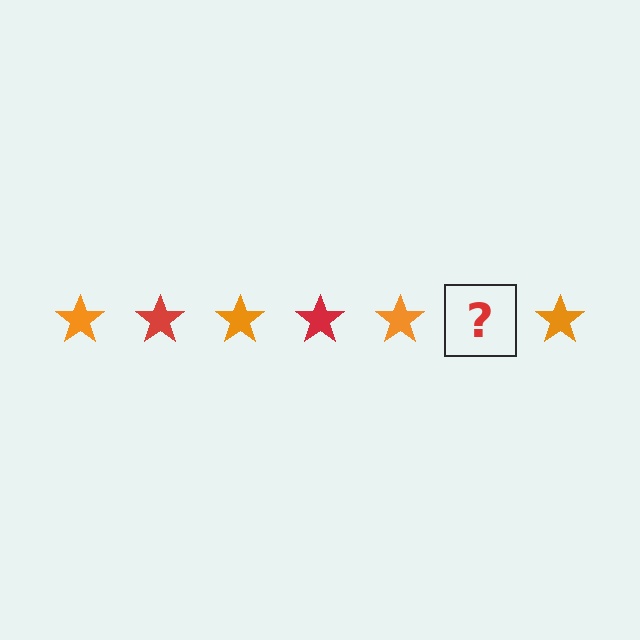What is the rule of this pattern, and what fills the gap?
The rule is that the pattern cycles through orange, red stars. The gap should be filled with a red star.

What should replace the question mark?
The question mark should be replaced with a red star.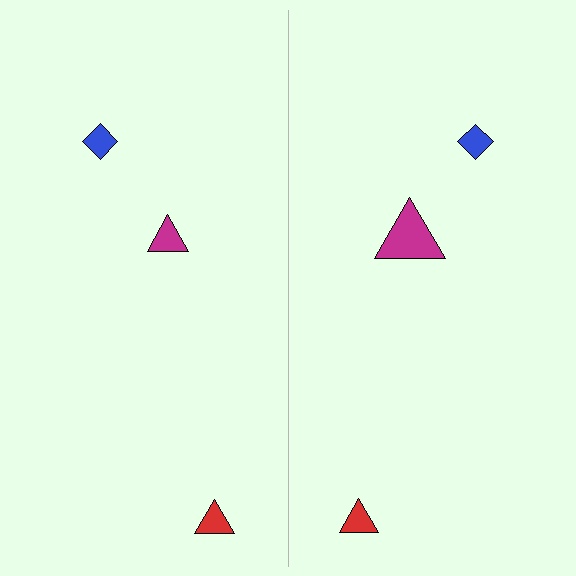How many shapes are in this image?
There are 6 shapes in this image.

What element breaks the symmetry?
The magenta triangle on the right side has a different size than its mirror counterpart.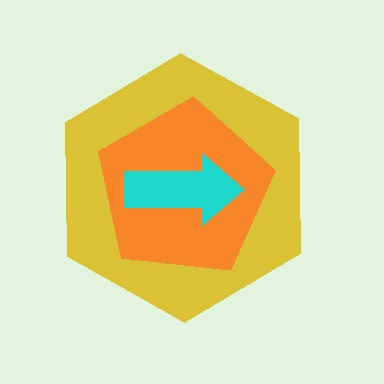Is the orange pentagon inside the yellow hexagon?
Yes.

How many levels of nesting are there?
3.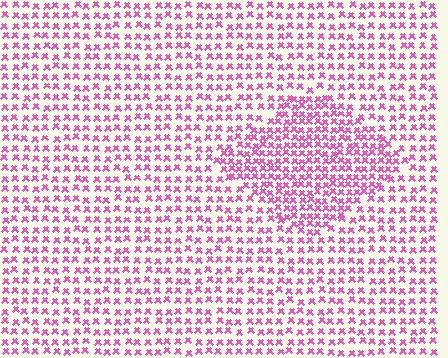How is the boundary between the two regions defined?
The boundary is defined by a change in element density (approximately 1.7x ratio). All elements are the same color, size, and shape.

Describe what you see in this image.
The image contains small pink elements arranged at two different densities. A diamond-shaped region is visible where the elements are more densely packed than the surrounding area.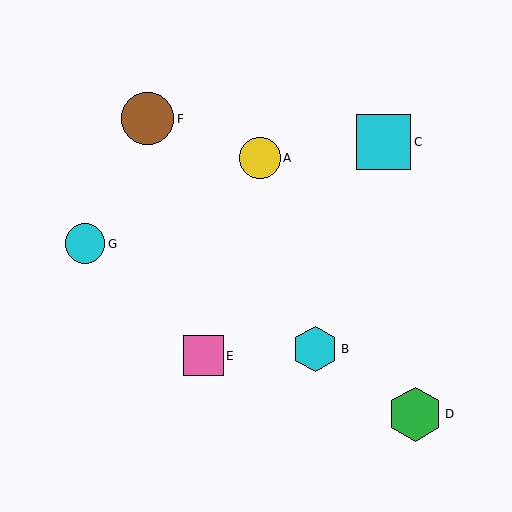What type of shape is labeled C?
Shape C is a cyan square.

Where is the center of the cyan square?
The center of the cyan square is at (384, 142).